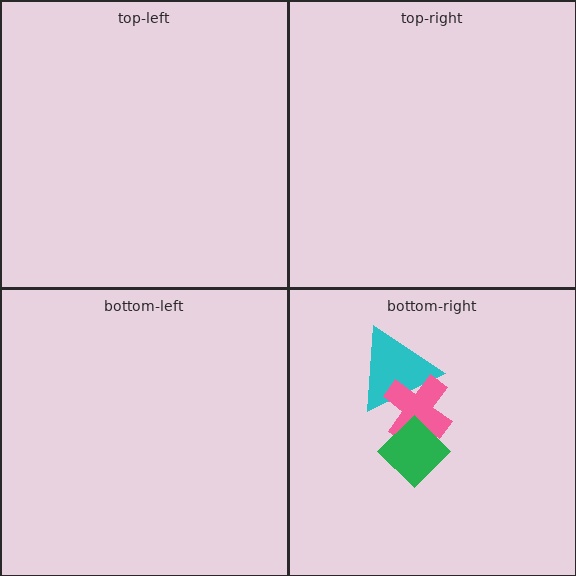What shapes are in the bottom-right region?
The cyan triangle, the pink cross, the green diamond.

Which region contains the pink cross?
The bottom-right region.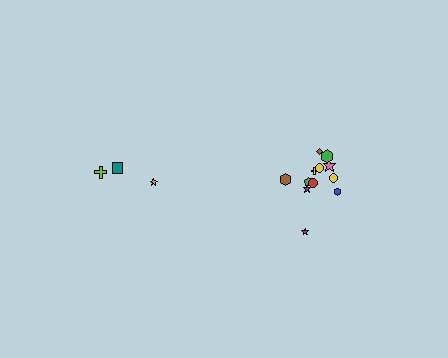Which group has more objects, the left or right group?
The right group.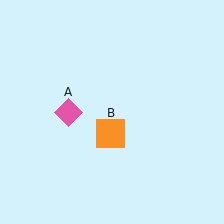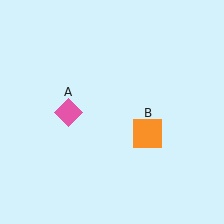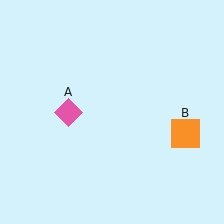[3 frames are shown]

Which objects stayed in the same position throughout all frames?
Pink diamond (object A) remained stationary.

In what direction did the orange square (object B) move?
The orange square (object B) moved right.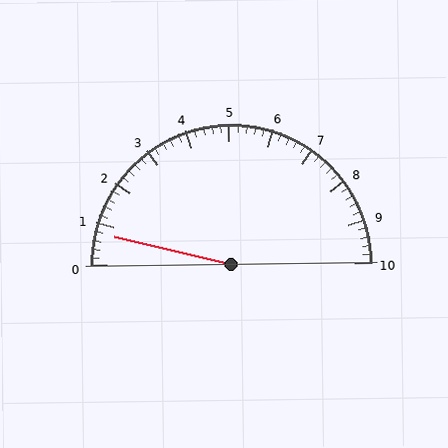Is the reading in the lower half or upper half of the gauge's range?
The reading is in the lower half of the range (0 to 10).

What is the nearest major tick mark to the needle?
The nearest major tick mark is 1.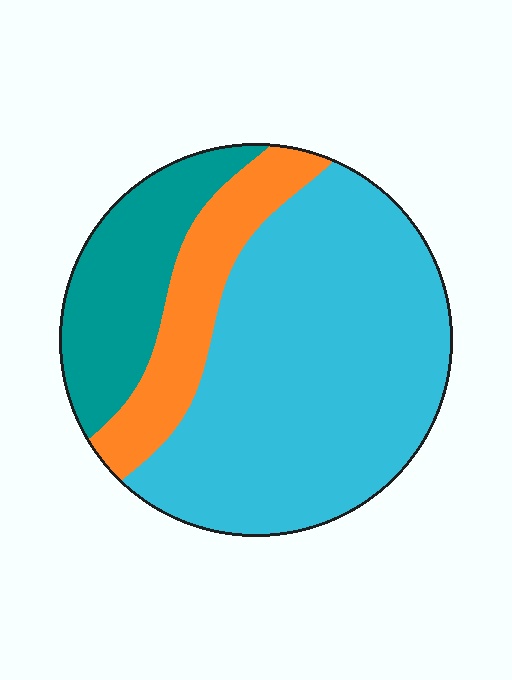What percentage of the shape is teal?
Teal covers roughly 20% of the shape.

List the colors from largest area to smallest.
From largest to smallest: cyan, teal, orange.